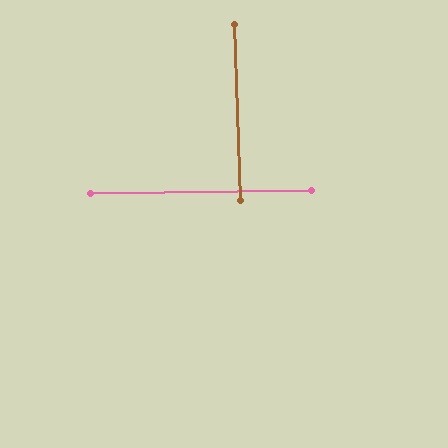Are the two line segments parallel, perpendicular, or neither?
Perpendicular — they meet at approximately 89°.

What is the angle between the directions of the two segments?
Approximately 89 degrees.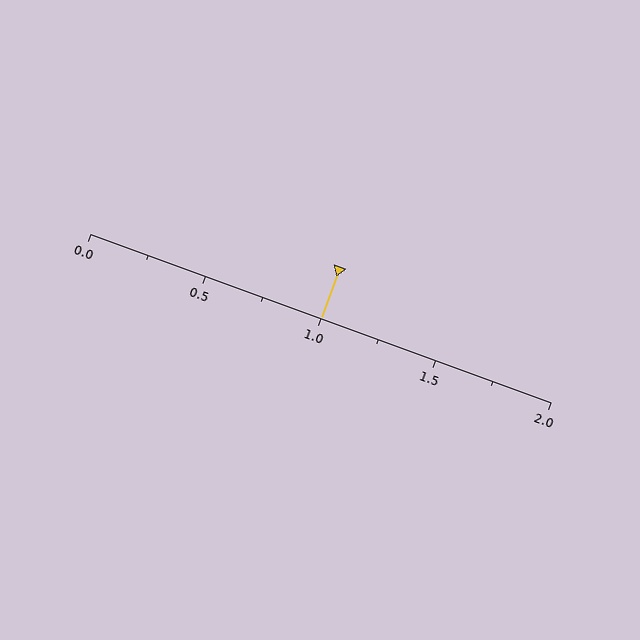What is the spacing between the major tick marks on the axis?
The major ticks are spaced 0.5 apart.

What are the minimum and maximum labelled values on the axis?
The axis runs from 0.0 to 2.0.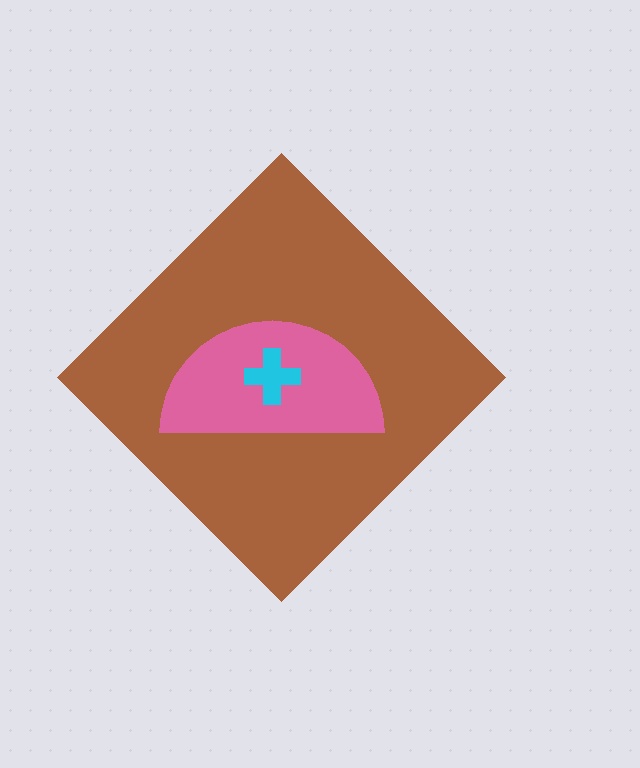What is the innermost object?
The cyan cross.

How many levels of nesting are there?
3.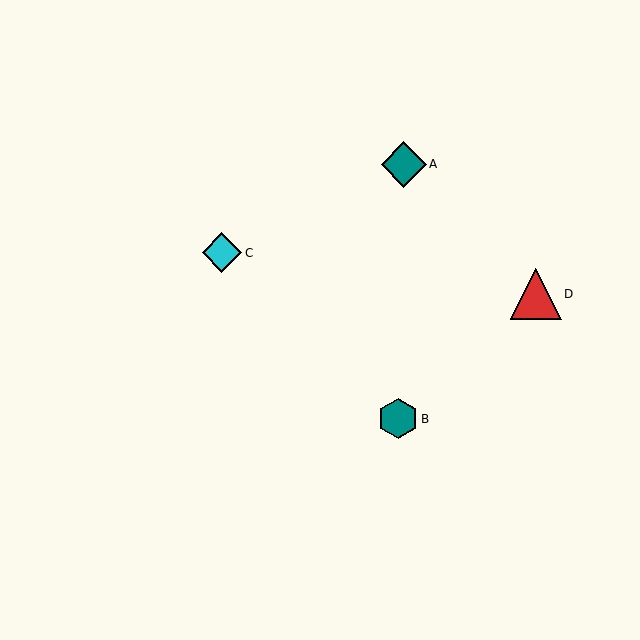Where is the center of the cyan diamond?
The center of the cyan diamond is at (222, 253).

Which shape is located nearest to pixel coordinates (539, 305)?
The red triangle (labeled D) at (536, 294) is nearest to that location.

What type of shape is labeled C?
Shape C is a cyan diamond.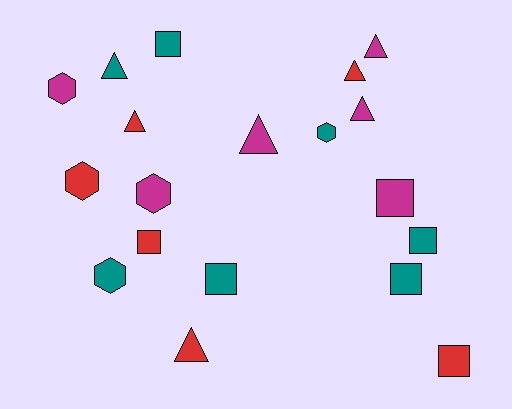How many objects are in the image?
There are 19 objects.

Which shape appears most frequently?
Square, with 7 objects.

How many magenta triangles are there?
There are 3 magenta triangles.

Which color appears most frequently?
Teal, with 7 objects.